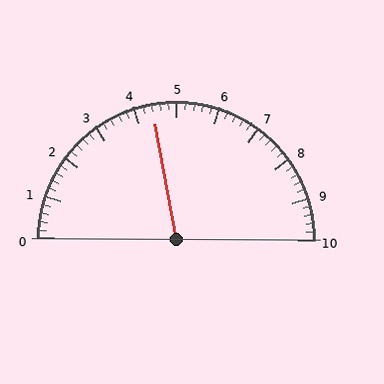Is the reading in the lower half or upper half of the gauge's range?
The reading is in the lower half of the range (0 to 10).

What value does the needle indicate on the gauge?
The needle indicates approximately 4.4.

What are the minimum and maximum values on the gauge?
The gauge ranges from 0 to 10.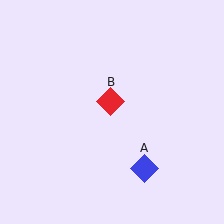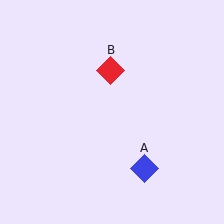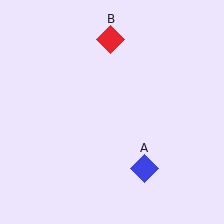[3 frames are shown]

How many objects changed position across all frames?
1 object changed position: red diamond (object B).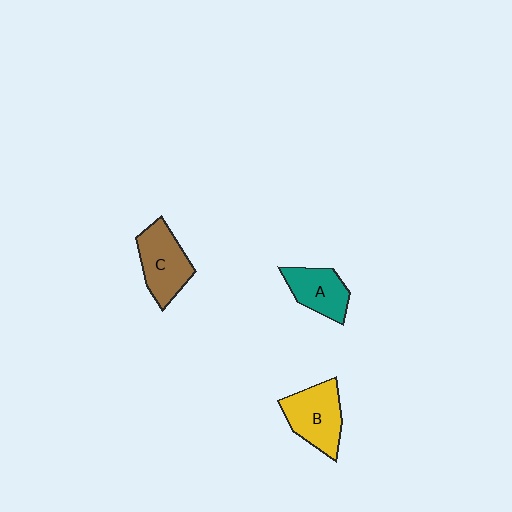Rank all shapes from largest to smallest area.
From largest to smallest: B (yellow), C (brown), A (teal).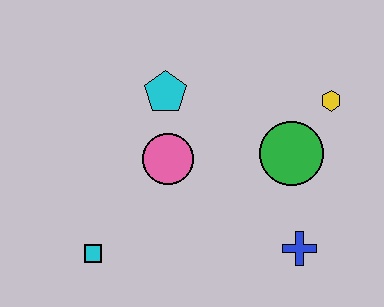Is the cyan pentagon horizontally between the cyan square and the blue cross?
Yes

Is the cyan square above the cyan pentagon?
No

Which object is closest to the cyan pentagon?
The pink circle is closest to the cyan pentagon.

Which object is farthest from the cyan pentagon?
The blue cross is farthest from the cyan pentagon.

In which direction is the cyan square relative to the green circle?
The cyan square is to the left of the green circle.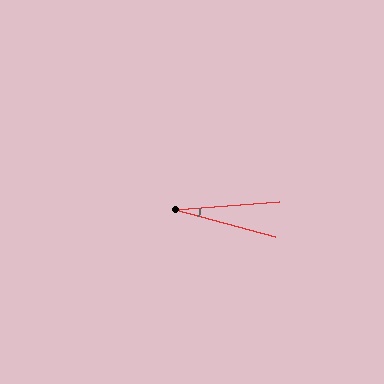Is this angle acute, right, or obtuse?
It is acute.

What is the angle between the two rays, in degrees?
Approximately 20 degrees.